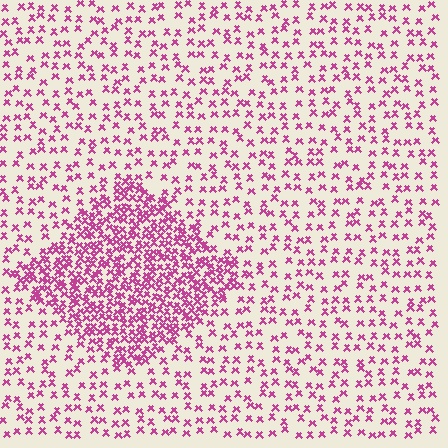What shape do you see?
I see a diamond.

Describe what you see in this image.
The image contains small magenta elements arranged at two different densities. A diamond-shaped region is visible where the elements are more densely packed than the surrounding area.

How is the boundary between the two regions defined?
The boundary is defined by a change in element density (approximately 2.6x ratio). All elements are the same color, size, and shape.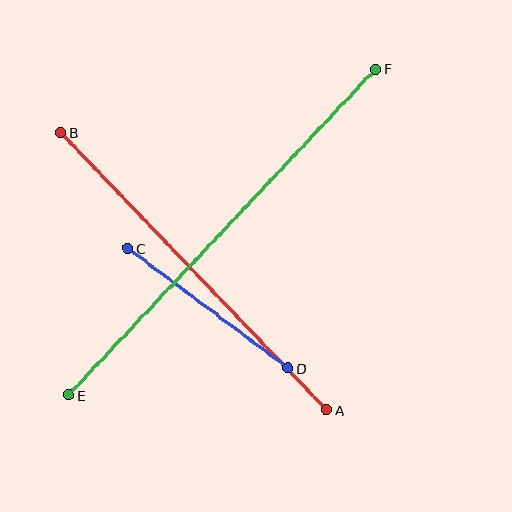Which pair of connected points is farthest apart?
Points E and F are farthest apart.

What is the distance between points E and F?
The distance is approximately 448 pixels.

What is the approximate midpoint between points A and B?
The midpoint is at approximately (194, 271) pixels.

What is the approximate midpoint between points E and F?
The midpoint is at approximately (222, 232) pixels.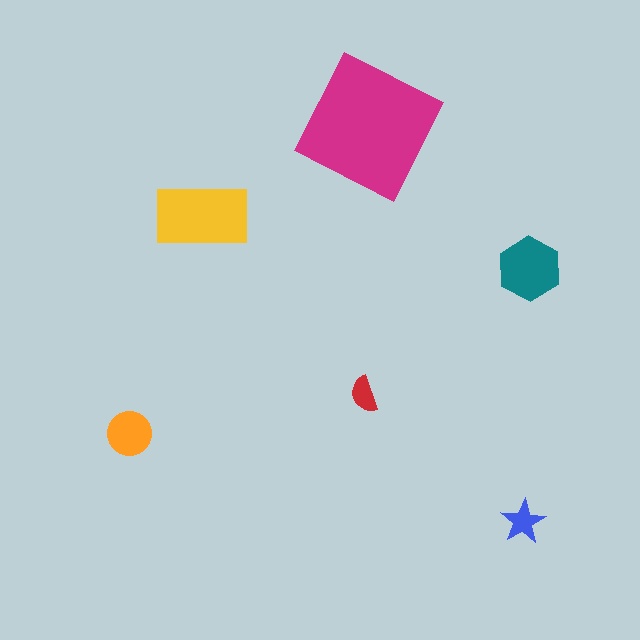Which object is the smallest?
The red semicircle.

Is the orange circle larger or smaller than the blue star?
Larger.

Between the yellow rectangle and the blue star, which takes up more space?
The yellow rectangle.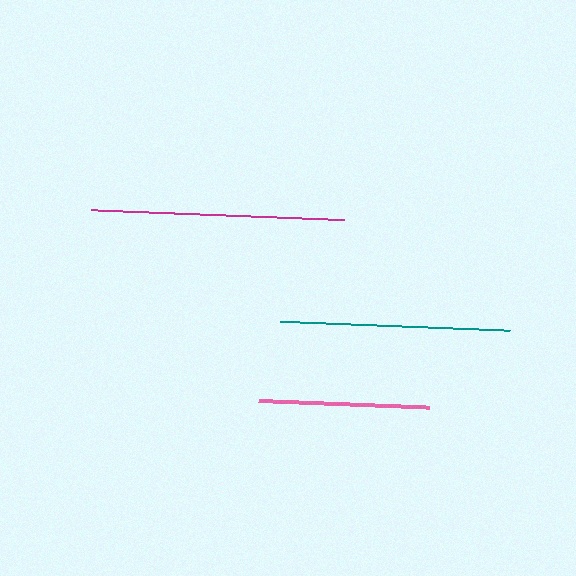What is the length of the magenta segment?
The magenta segment is approximately 253 pixels long.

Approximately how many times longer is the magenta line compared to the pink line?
The magenta line is approximately 1.5 times the length of the pink line.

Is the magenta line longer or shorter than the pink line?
The magenta line is longer than the pink line.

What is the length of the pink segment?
The pink segment is approximately 171 pixels long.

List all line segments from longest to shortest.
From longest to shortest: magenta, teal, pink.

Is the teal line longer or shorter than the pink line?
The teal line is longer than the pink line.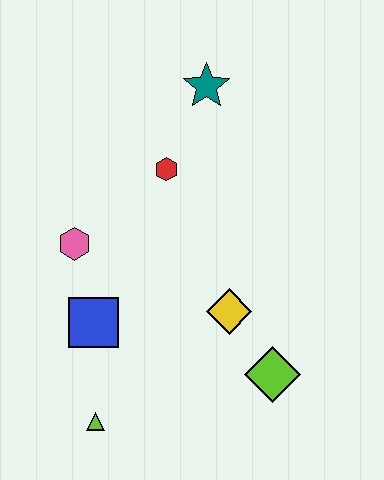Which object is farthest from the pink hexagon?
The lime diamond is farthest from the pink hexagon.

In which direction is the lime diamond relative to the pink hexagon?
The lime diamond is to the right of the pink hexagon.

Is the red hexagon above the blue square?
Yes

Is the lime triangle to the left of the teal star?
Yes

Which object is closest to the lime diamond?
The yellow diamond is closest to the lime diamond.